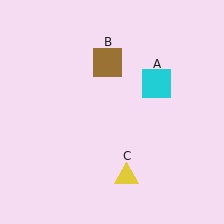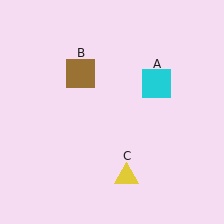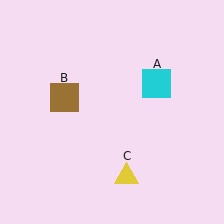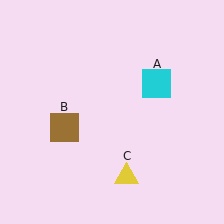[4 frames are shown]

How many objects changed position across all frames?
1 object changed position: brown square (object B).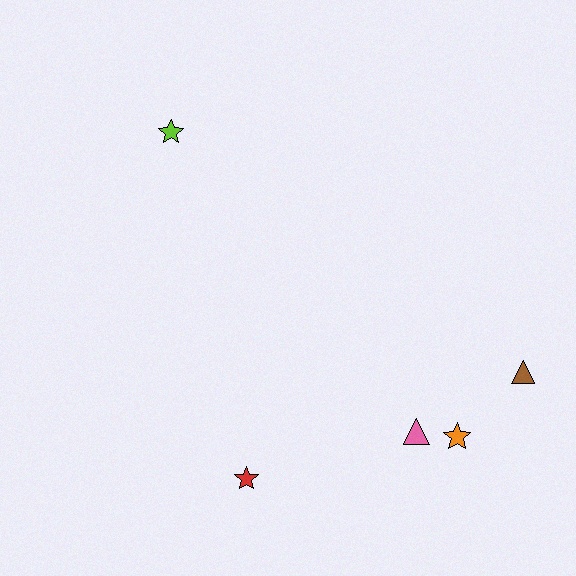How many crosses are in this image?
There are no crosses.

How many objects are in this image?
There are 5 objects.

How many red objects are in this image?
There is 1 red object.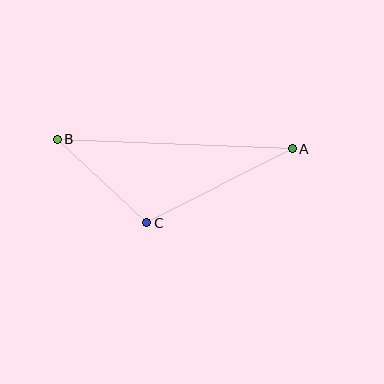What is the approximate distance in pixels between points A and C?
The distance between A and C is approximately 163 pixels.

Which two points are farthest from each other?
Points A and B are farthest from each other.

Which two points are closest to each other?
Points B and C are closest to each other.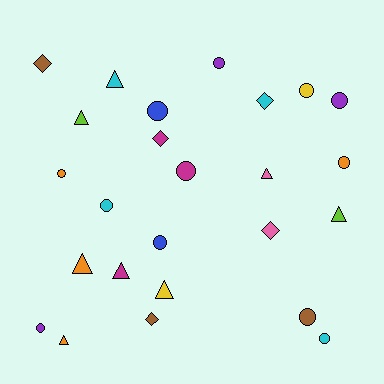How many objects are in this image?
There are 25 objects.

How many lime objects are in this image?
There are 2 lime objects.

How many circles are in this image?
There are 12 circles.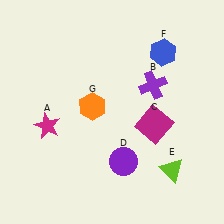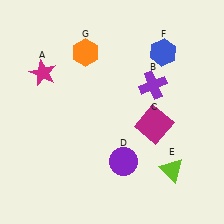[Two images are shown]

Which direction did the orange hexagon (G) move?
The orange hexagon (G) moved up.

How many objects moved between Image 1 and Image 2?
2 objects moved between the two images.